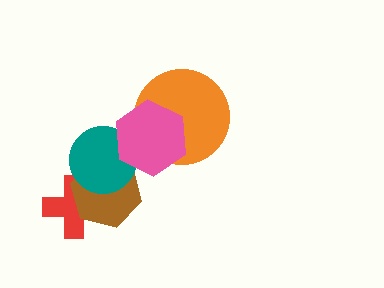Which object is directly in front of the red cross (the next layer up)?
The brown hexagon is directly in front of the red cross.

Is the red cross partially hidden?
Yes, it is partially covered by another shape.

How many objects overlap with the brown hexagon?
2 objects overlap with the brown hexagon.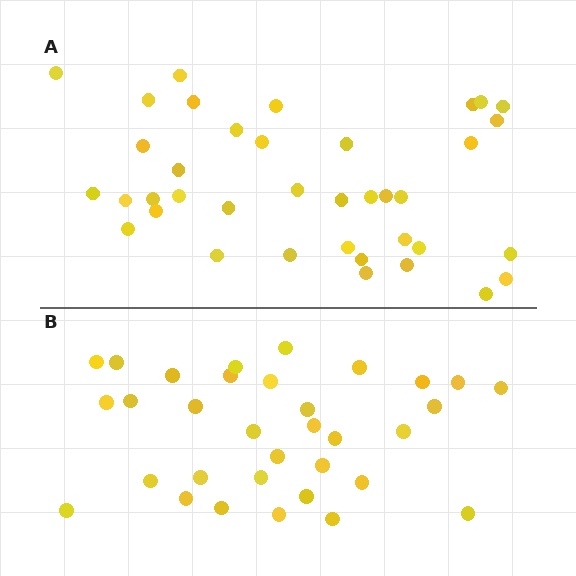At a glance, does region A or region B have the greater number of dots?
Region A (the top region) has more dots.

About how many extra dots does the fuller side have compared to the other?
Region A has about 5 more dots than region B.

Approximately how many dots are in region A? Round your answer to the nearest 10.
About 40 dots. (The exact count is 38, which rounds to 40.)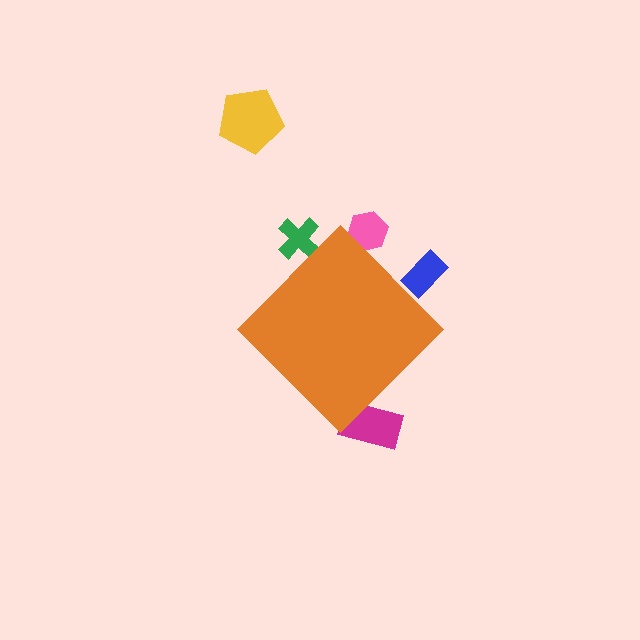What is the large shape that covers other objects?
An orange diamond.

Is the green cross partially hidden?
Yes, the green cross is partially hidden behind the orange diamond.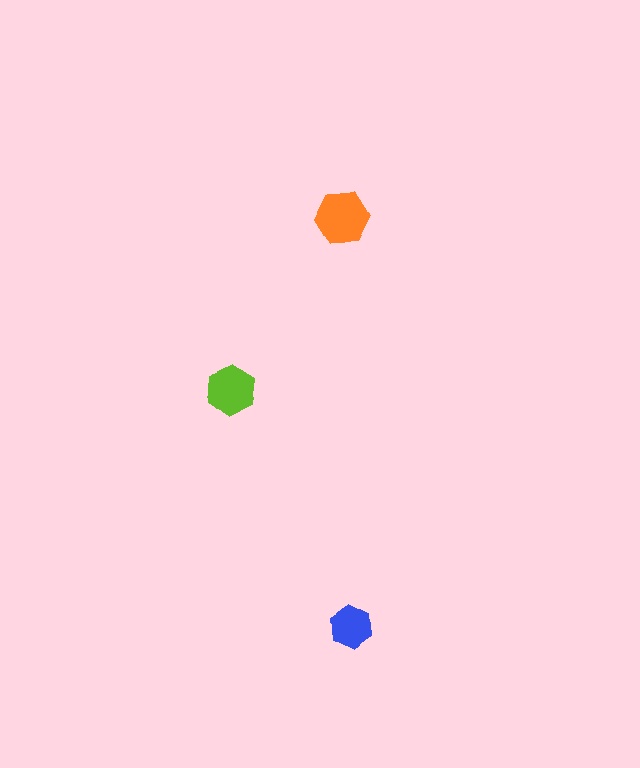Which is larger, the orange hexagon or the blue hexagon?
The orange one.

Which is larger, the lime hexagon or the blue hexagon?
The lime one.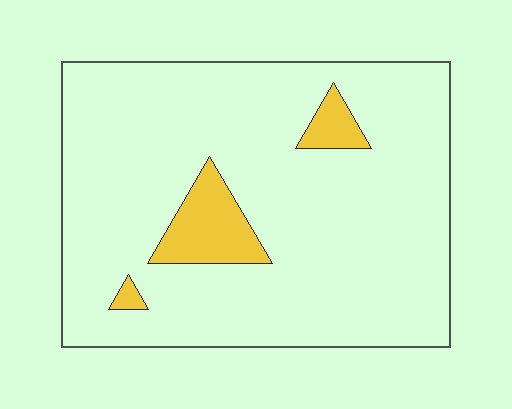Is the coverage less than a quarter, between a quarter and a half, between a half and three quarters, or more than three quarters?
Less than a quarter.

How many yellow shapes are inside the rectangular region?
3.